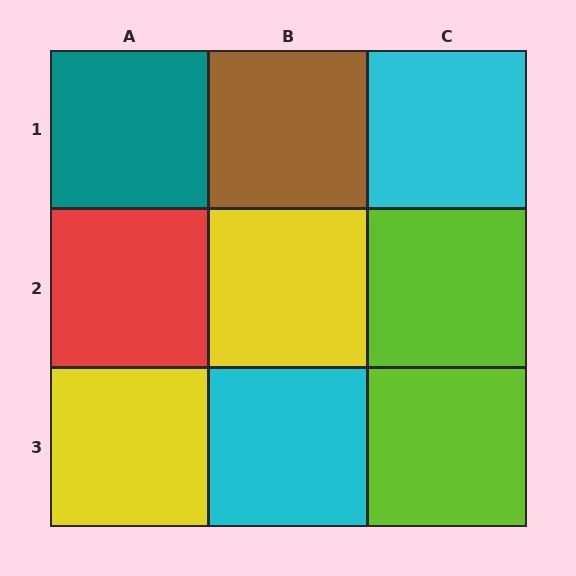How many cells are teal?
1 cell is teal.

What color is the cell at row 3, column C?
Lime.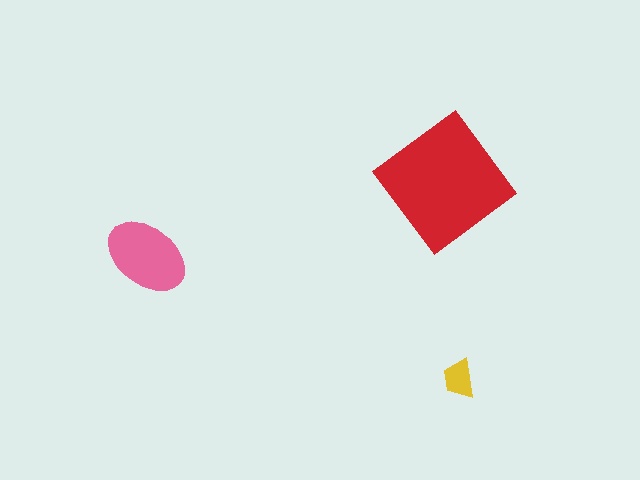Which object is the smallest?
The yellow trapezoid.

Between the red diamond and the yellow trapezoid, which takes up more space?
The red diamond.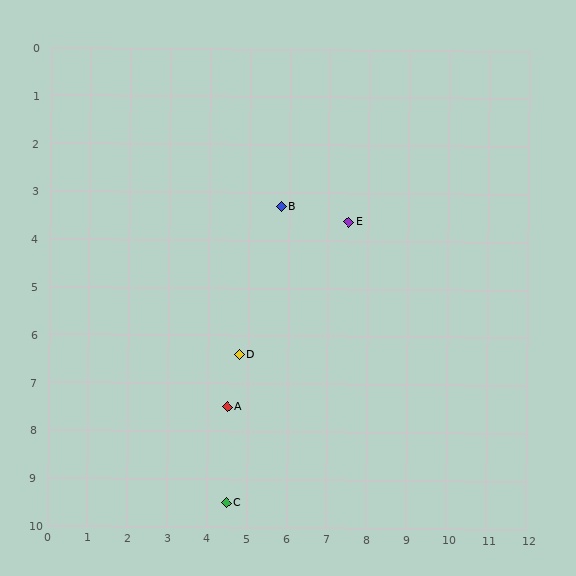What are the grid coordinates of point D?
Point D is at approximately (4.8, 6.4).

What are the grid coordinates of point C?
Point C is at approximately (4.5, 9.5).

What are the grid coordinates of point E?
Point E is at approximately (7.5, 3.6).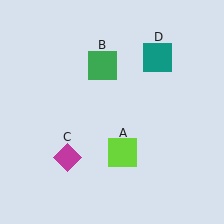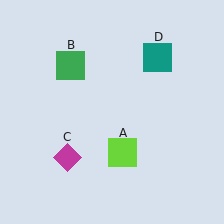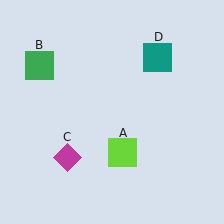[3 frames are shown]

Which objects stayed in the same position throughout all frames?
Lime square (object A) and magenta diamond (object C) and teal square (object D) remained stationary.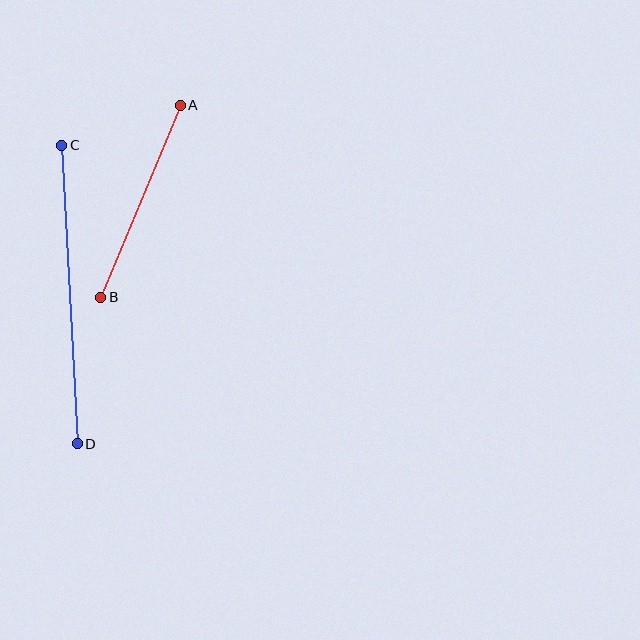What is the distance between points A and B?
The distance is approximately 208 pixels.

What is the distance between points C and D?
The distance is approximately 299 pixels.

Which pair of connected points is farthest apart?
Points C and D are farthest apart.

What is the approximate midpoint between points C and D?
The midpoint is at approximately (70, 294) pixels.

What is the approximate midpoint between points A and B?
The midpoint is at approximately (141, 201) pixels.